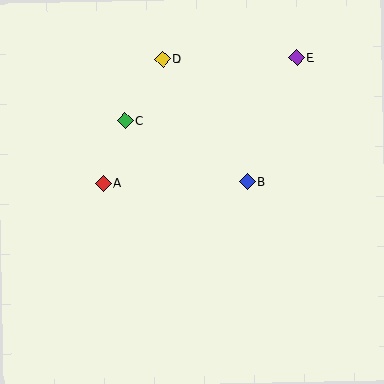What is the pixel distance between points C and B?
The distance between C and B is 137 pixels.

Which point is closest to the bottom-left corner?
Point A is closest to the bottom-left corner.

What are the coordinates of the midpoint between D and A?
The midpoint between D and A is at (133, 121).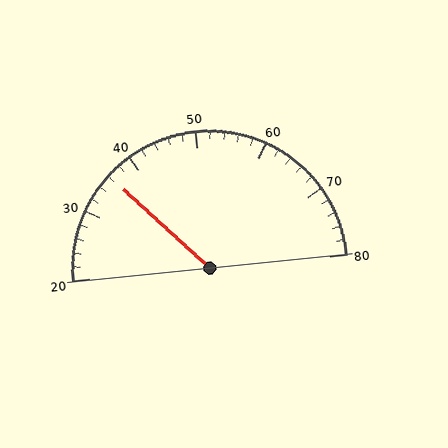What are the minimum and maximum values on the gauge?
The gauge ranges from 20 to 80.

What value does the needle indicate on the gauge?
The needle indicates approximately 36.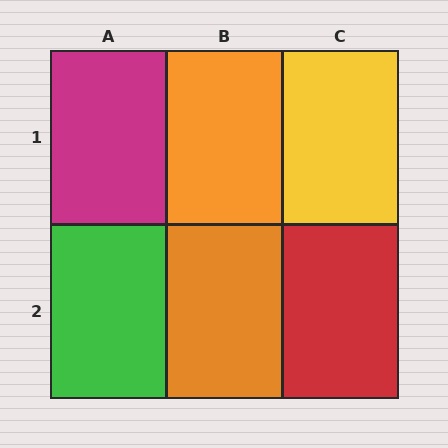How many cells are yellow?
1 cell is yellow.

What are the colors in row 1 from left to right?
Magenta, orange, yellow.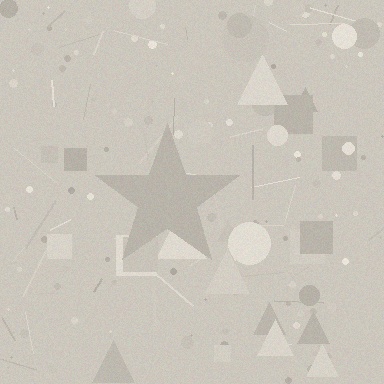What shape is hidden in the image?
A star is hidden in the image.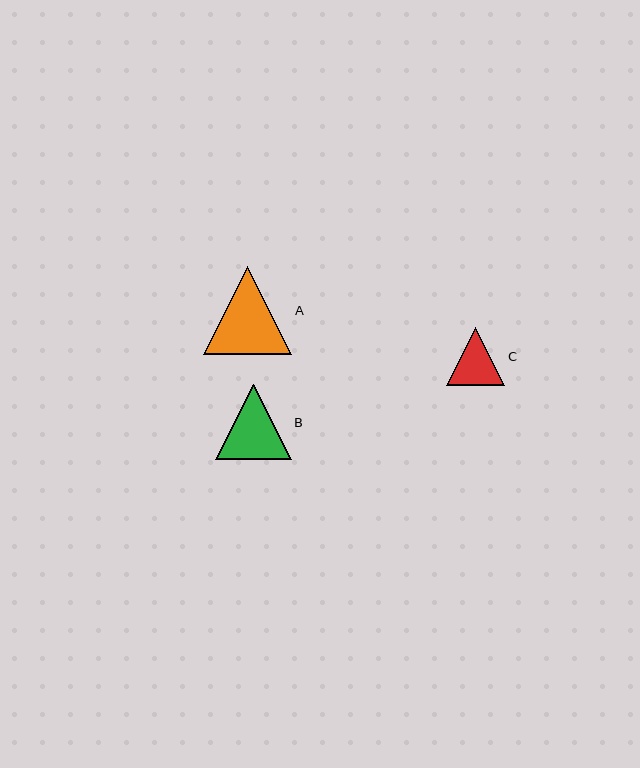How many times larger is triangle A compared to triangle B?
Triangle A is approximately 1.2 times the size of triangle B.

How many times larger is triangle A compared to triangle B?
Triangle A is approximately 1.2 times the size of triangle B.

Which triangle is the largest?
Triangle A is the largest with a size of approximately 88 pixels.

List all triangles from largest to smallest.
From largest to smallest: A, B, C.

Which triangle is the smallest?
Triangle C is the smallest with a size of approximately 59 pixels.